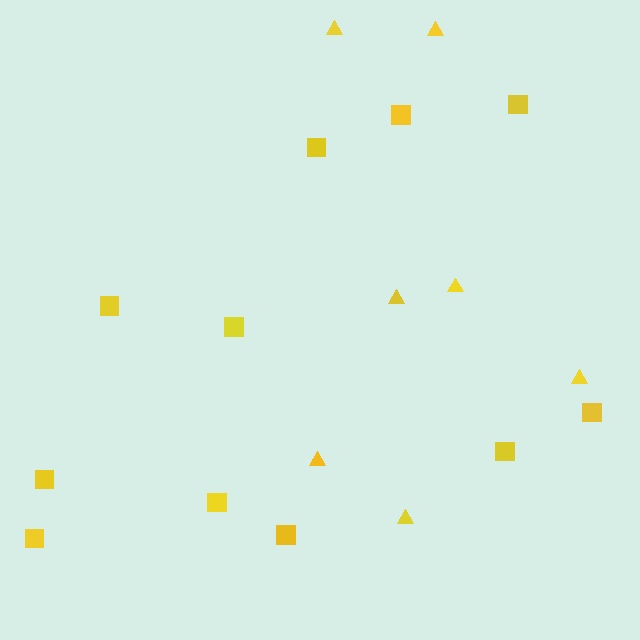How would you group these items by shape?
There are 2 groups: one group of squares (11) and one group of triangles (7).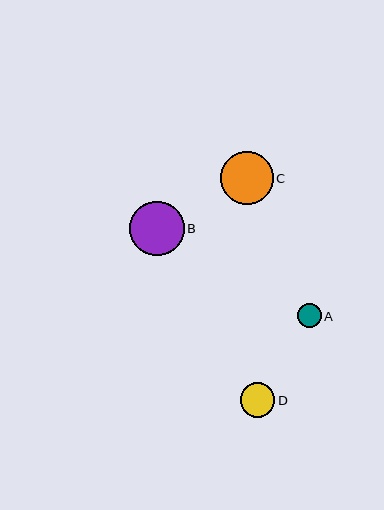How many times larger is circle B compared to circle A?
Circle B is approximately 2.3 times the size of circle A.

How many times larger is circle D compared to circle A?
Circle D is approximately 1.5 times the size of circle A.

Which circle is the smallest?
Circle A is the smallest with a size of approximately 24 pixels.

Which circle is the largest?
Circle B is the largest with a size of approximately 55 pixels.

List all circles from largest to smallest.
From largest to smallest: B, C, D, A.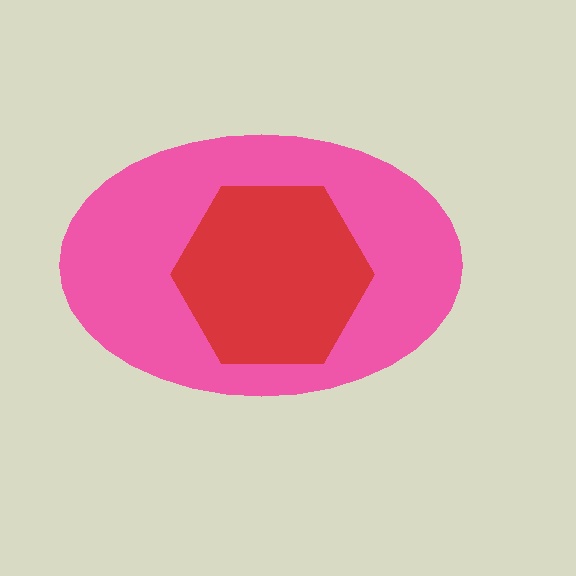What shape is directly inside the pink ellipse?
The red hexagon.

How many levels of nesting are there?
2.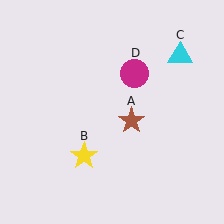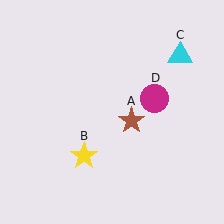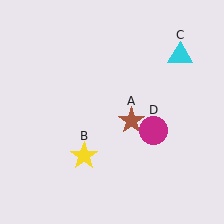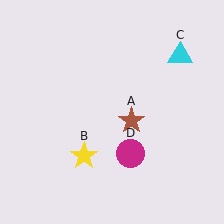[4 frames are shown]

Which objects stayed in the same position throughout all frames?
Brown star (object A) and yellow star (object B) and cyan triangle (object C) remained stationary.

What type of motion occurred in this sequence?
The magenta circle (object D) rotated clockwise around the center of the scene.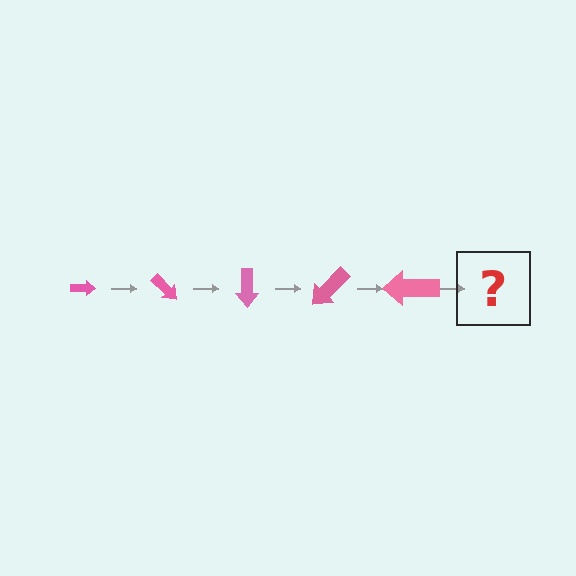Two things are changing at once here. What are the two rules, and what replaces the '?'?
The two rules are that the arrow grows larger each step and it rotates 45 degrees each step. The '?' should be an arrow, larger than the previous one and rotated 225 degrees from the start.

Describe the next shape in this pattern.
It should be an arrow, larger than the previous one and rotated 225 degrees from the start.